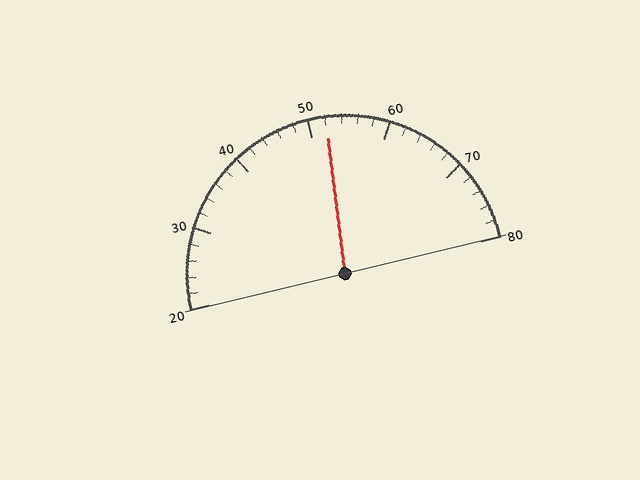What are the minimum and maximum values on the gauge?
The gauge ranges from 20 to 80.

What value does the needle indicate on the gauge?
The needle indicates approximately 52.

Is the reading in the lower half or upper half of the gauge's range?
The reading is in the upper half of the range (20 to 80).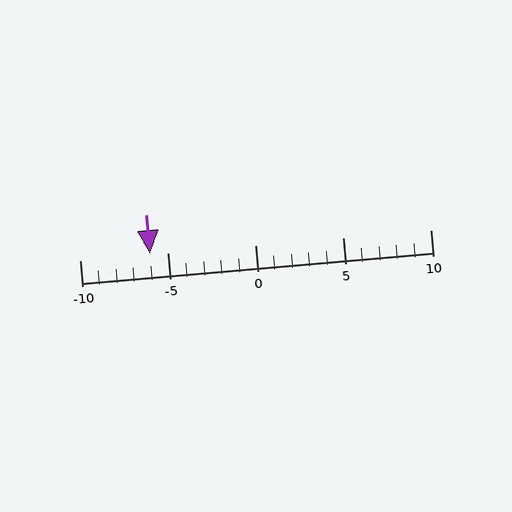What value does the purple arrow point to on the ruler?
The purple arrow points to approximately -6.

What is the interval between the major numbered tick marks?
The major tick marks are spaced 5 units apart.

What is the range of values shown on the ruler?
The ruler shows values from -10 to 10.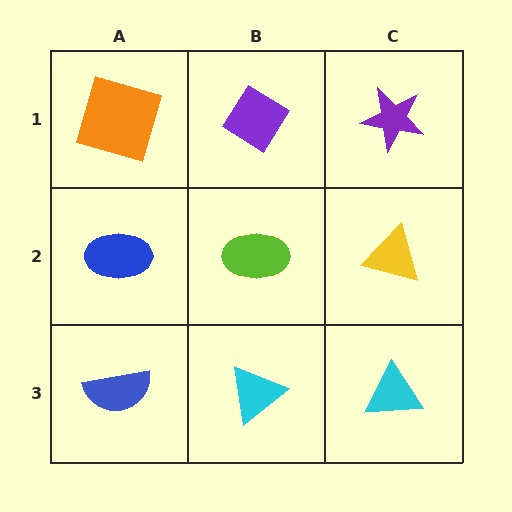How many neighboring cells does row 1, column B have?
3.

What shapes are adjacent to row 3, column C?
A yellow triangle (row 2, column C), a cyan triangle (row 3, column B).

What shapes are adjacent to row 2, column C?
A purple star (row 1, column C), a cyan triangle (row 3, column C), a lime ellipse (row 2, column B).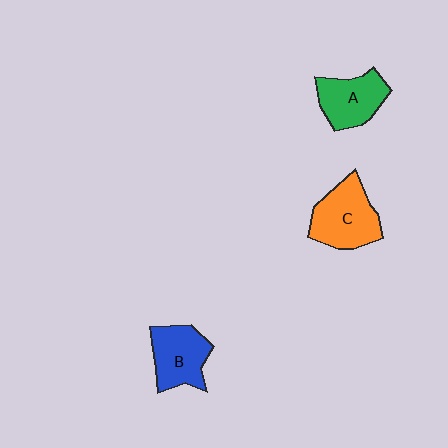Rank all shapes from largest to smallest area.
From largest to smallest: C (orange), B (blue), A (green).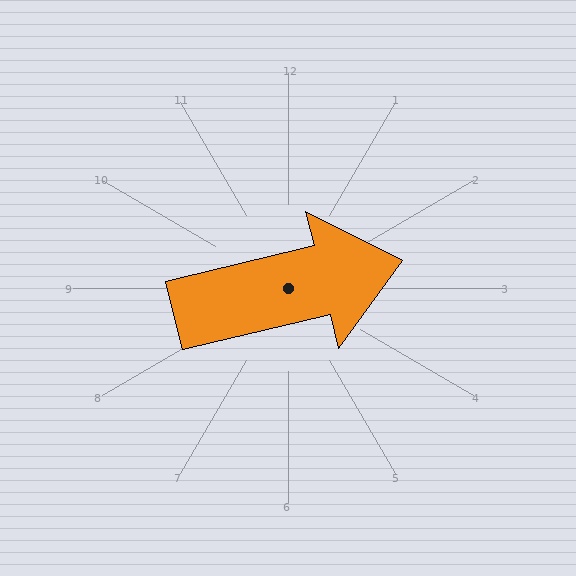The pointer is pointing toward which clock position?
Roughly 3 o'clock.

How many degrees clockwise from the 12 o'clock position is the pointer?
Approximately 77 degrees.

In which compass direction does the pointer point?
East.